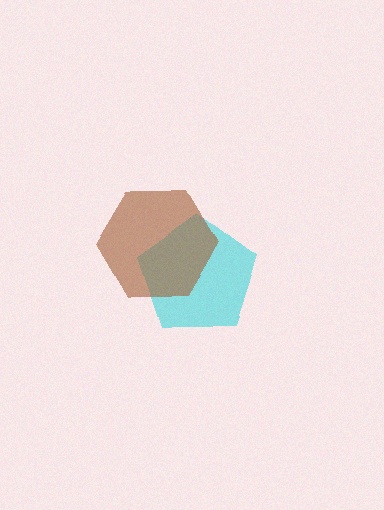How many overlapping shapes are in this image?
There are 2 overlapping shapes in the image.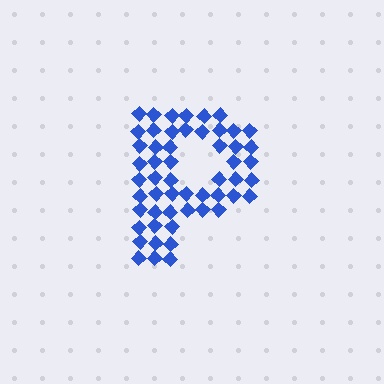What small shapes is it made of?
It is made of small diamonds.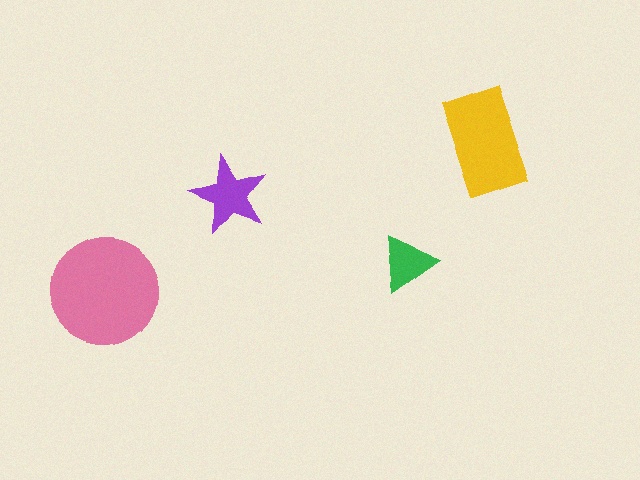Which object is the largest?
The pink circle.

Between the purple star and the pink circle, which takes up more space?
The pink circle.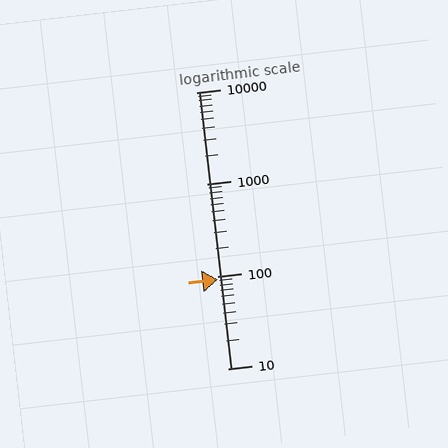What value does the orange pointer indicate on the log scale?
The pointer indicates approximately 93.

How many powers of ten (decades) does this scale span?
The scale spans 3 decades, from 10 to 10000.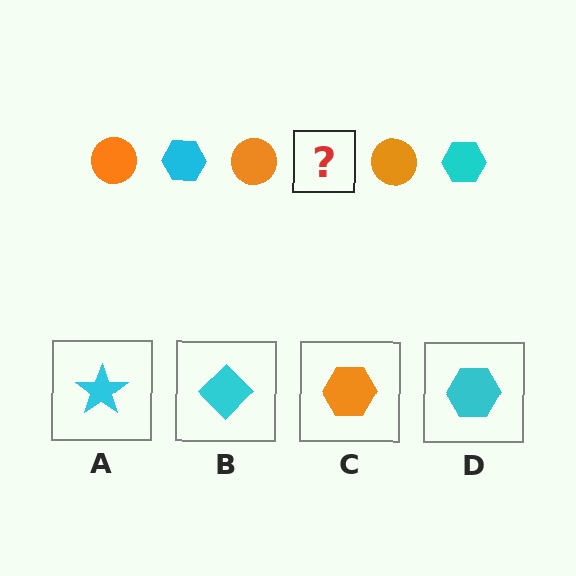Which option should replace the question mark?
Option D.